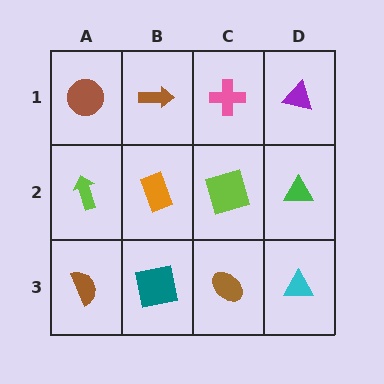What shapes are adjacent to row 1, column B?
An orange rectangle (row 2, column B), a brown circle (row 1, column A), a pink cross (row 1, column C).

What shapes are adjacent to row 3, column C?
A lime square (row 2, column C), a teal square (row 3, column B), a cyan triangle (row 3, column D).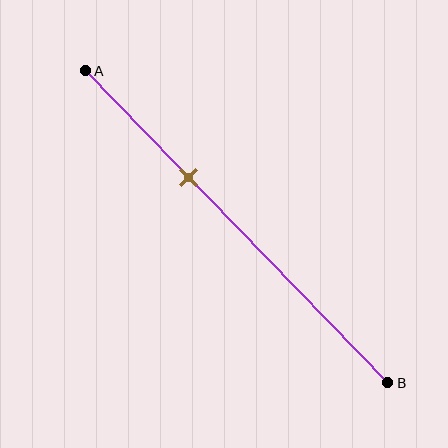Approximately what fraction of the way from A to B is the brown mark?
The brown mark is approximately 35% of the way from A to B.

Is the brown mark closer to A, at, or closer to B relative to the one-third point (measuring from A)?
The brown mark is approximately at the one-third point of segment AB.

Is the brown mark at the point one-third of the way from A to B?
Yes, the mark is approximately at the one-third point.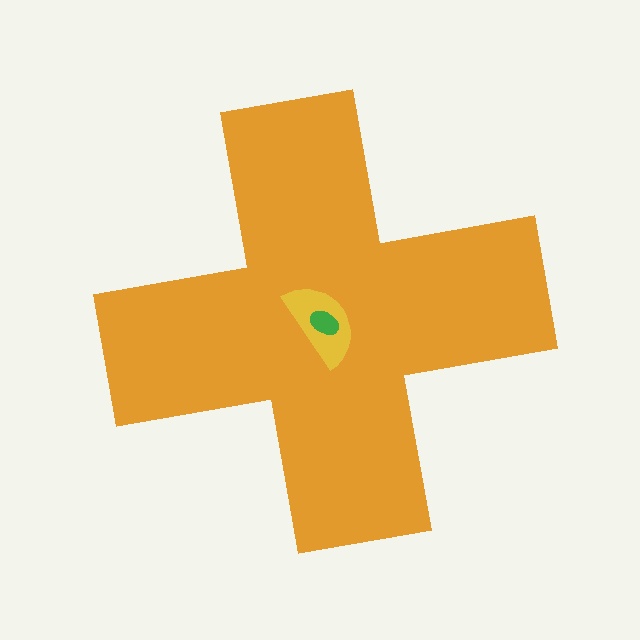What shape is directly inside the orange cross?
The yellow semicircle.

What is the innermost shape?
The green ellipse.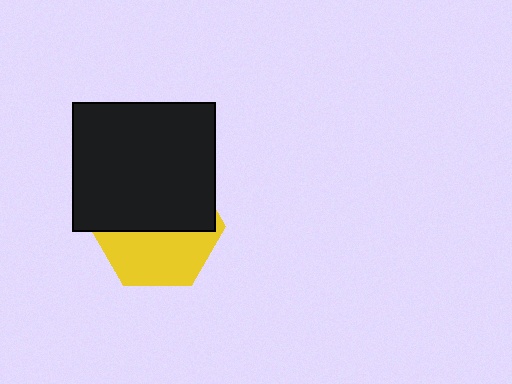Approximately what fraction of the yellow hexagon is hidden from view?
Roughly 54% of the yellow hexagon is hidden behind the black rectangle.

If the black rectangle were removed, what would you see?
You would see the complete yellow hexagon.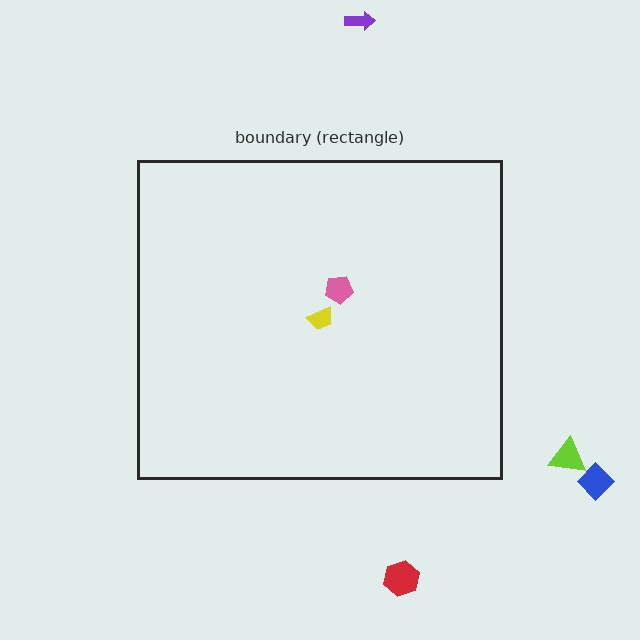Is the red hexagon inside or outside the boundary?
Outside.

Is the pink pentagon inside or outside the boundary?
Inside.